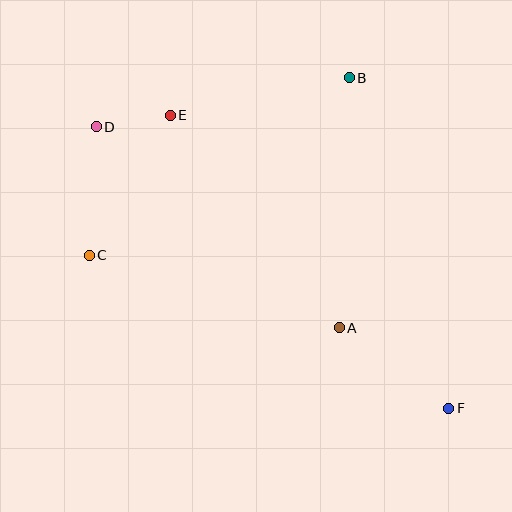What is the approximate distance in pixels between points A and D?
The distance between A and D is approximately 316 pixels.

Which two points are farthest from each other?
Points D and F are farthest from each other.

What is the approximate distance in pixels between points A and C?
The distance between A and C is approximately 260 pixels.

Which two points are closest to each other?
Points D and E are closest to each other.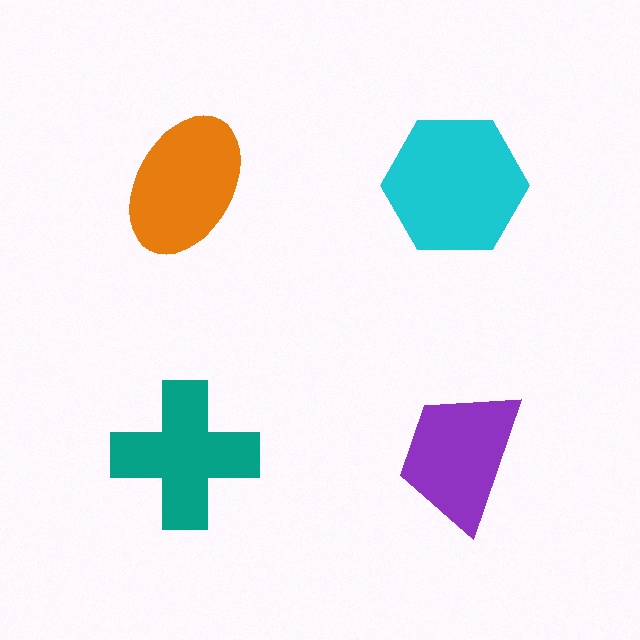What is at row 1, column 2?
A cyan hexagon.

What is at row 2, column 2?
A purple trapezoid.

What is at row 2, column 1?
A teal cross.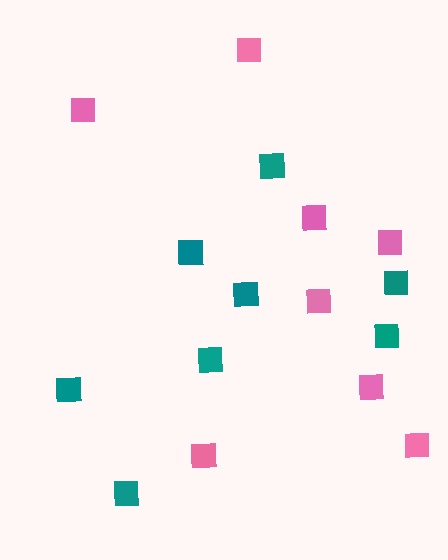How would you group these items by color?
There are 2 groups: one group of pink squares (8) and one group of teal squares (8).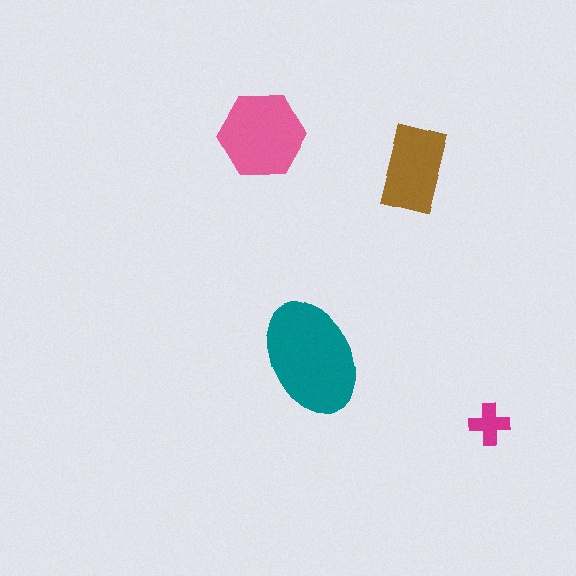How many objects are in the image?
There are 4 objects in the image.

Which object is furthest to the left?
The pink hexagon is leftmost.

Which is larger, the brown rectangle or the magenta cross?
The brown rectangle.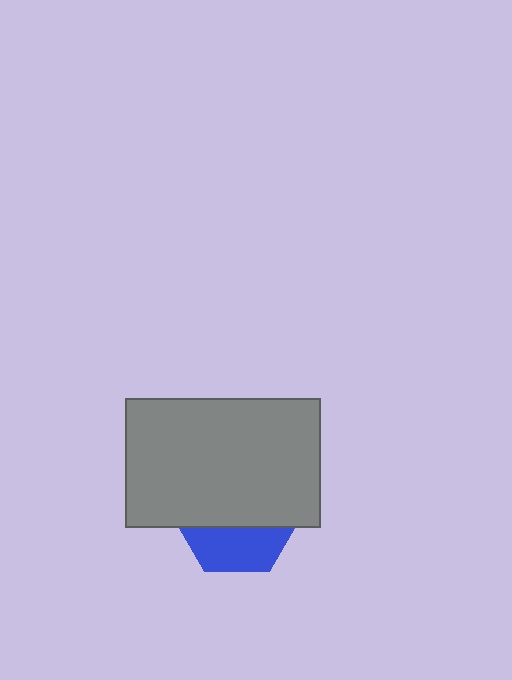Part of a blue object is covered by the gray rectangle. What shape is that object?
It is a hexagon.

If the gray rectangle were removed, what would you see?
You would see the complete blue hexagon.